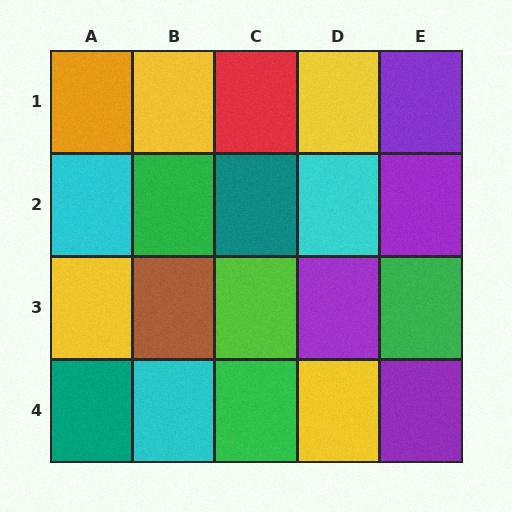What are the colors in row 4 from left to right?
Teal, cyan, green, yellow, purple.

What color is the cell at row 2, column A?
Cyan.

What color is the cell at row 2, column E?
Purple.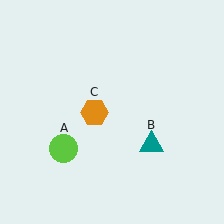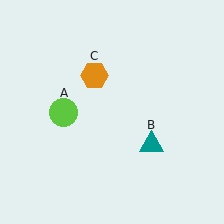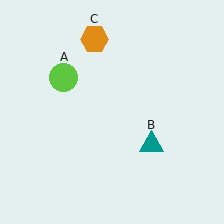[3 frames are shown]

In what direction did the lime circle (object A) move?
The lime circle (object A) moved up.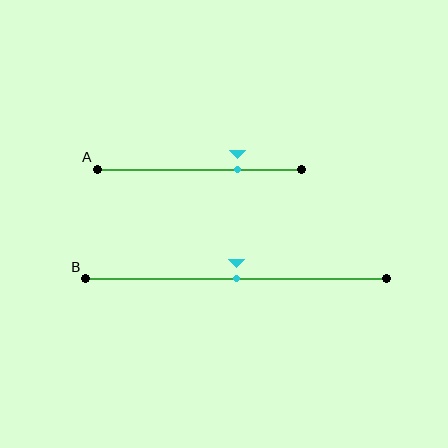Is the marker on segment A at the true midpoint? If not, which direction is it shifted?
No, the marker on segment A is shifted to the right by about 19% of the segment length.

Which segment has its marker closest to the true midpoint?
Segment B has its marker closest to the true midpoint.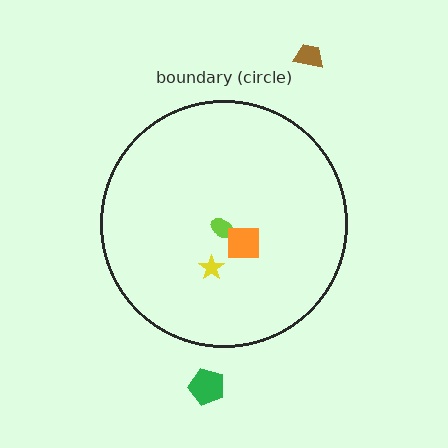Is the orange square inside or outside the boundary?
Inside.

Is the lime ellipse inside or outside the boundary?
Inside.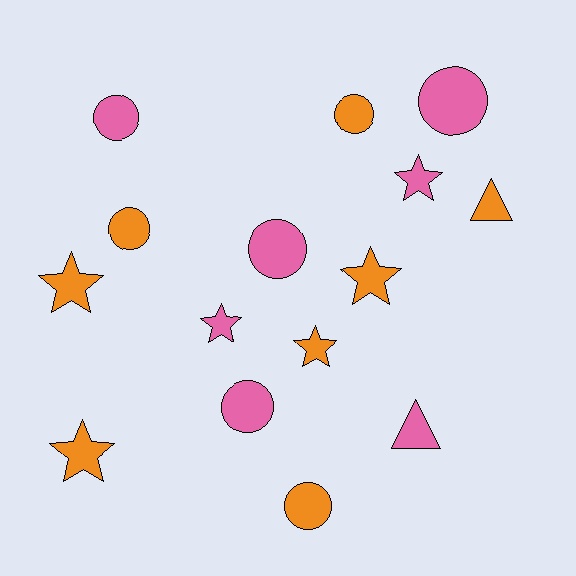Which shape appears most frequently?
Circle, with 7 objects.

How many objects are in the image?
There are 15 objects.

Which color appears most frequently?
Orange, with 8 objects.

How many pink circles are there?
There are 4 pink circles.